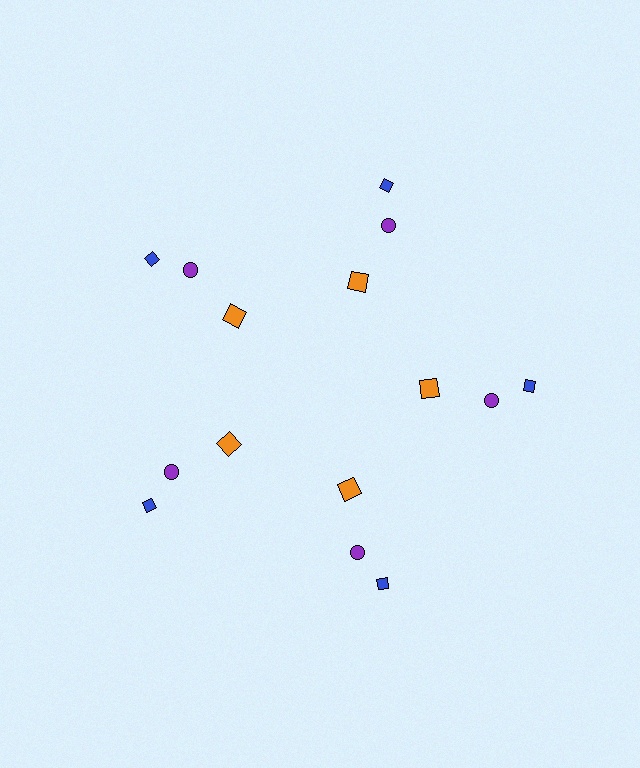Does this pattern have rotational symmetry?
Yes, this pattern has 5-fold rotational symmetry. It looks the same after rotating 72 degrees around the center.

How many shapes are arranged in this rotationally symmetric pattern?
There are 15 shapes, arranged in 5 groups of 3.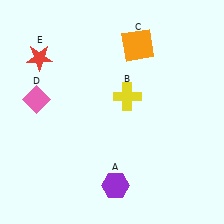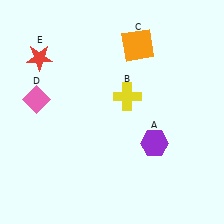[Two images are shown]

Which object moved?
The purple hexagon (A) moved up.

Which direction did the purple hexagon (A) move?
The purple hexagon (A) moved up.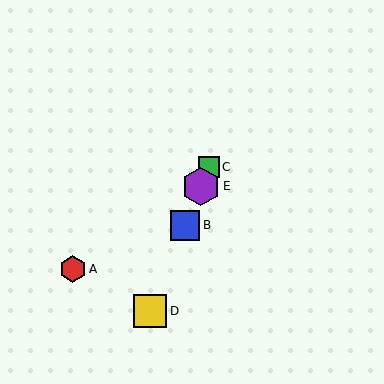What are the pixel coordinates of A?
Object A is at (73, 269).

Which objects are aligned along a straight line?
Objects B, C, D, E are aligned along a straight line.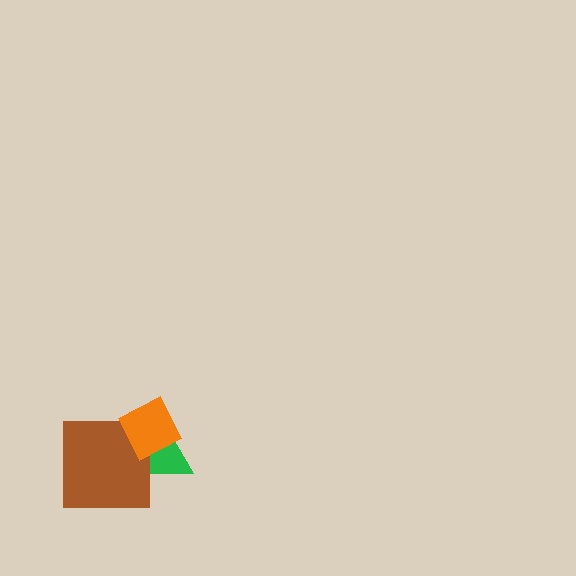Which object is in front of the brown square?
The orange diamond is in front of the brown square.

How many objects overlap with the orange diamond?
2 objects overlap with the orange diamond.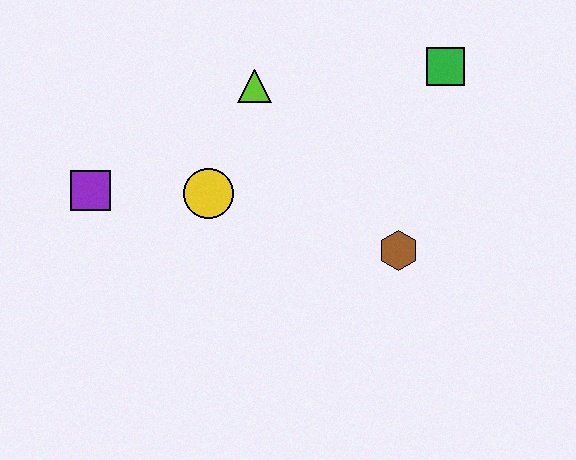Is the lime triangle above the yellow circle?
Yes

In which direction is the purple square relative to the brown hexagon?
The purple square is to the left of the brown hexagon.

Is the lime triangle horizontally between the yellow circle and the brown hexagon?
Yes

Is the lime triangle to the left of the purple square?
No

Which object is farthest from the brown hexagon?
The purple square is farthest from the brown hexagon.